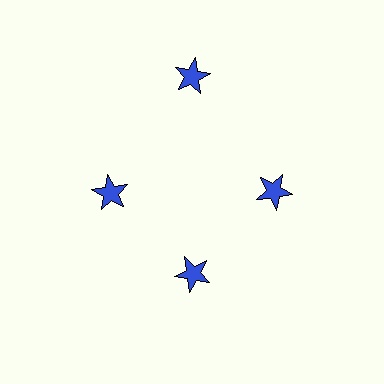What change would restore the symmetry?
The symmetry would be restored by moving it inward, back onto the ring so that all 4 stars sit at equal angles and equal distance from the center.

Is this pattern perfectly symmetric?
No. The 4 blue stars are arranged in a ring, but one element near the 12 o'clock position is pushed outward from the center, breaking the 4-fold rotational symmetry.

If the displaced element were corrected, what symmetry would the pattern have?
It would have 4-fold rotational symmetry — the pattern would map onto itself every 90 degrees.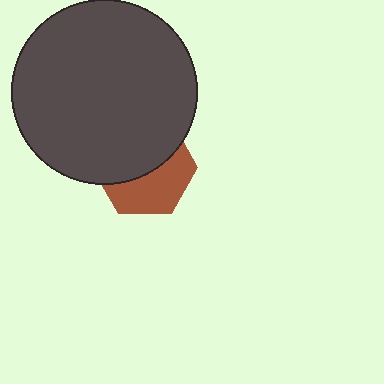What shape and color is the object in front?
The object in front is a dark gray circle.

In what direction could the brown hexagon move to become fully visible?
The brown hexagon could move down. That would shift it out from behind the dark gray circle entirely.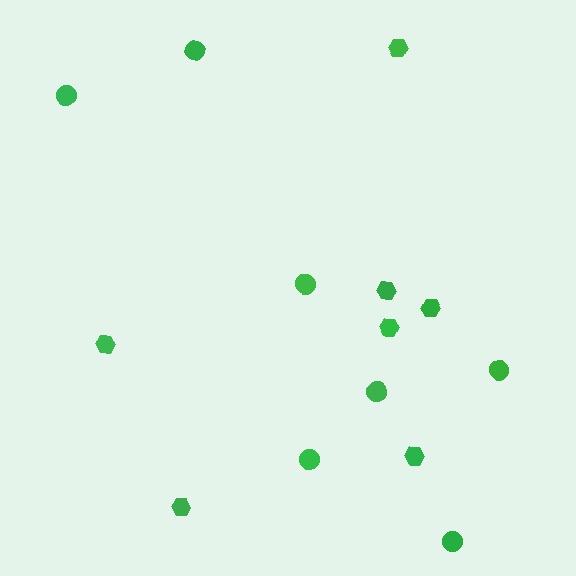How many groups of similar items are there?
There are 2 groups: one group of hexagons (7) and one group of circles (7).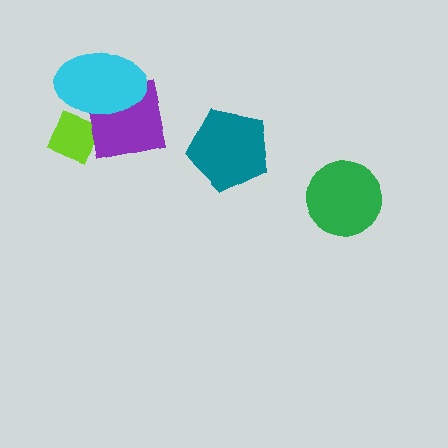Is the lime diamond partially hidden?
Yes, it is partially covered by another shape.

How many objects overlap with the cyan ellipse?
2 objects overlap with the cyan ellipse.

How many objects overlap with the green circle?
0 objects overlap with the green circle.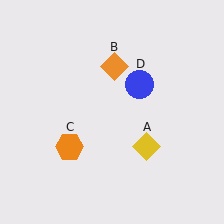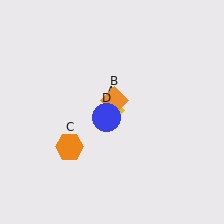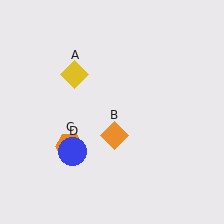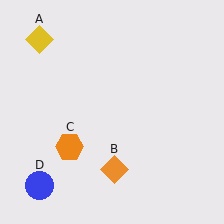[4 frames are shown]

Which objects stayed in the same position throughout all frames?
Orange hexagon (object C) remained stationary.